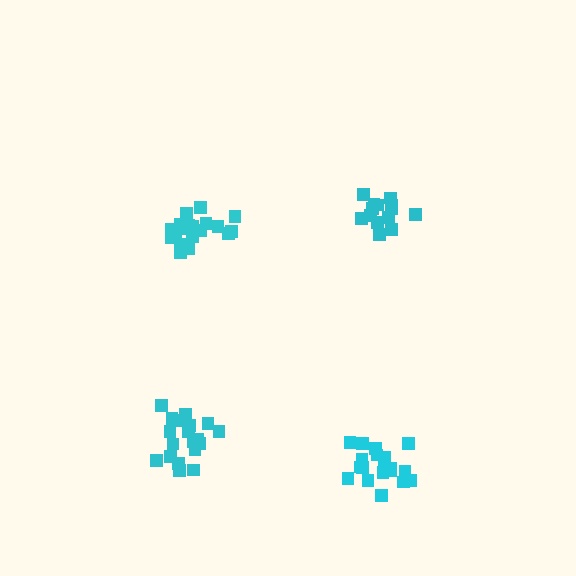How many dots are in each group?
Group 1: 20 dots, Group 2: 14 dots, Group 3: 20 dots, Group 4: 19 dots (73 total).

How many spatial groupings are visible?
There are 4 spatial groupings.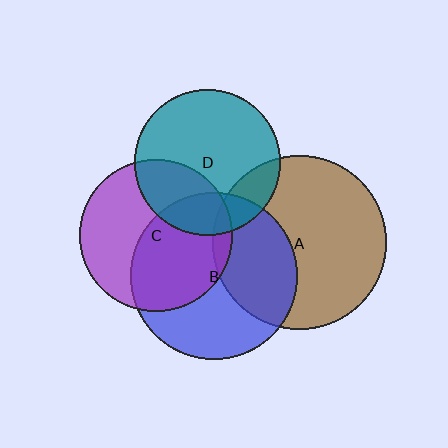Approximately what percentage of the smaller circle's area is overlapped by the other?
Approximately 5%.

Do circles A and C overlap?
Yes.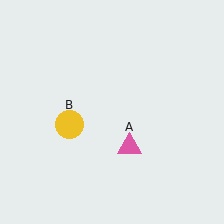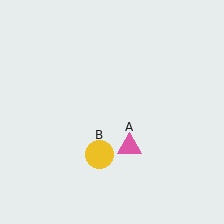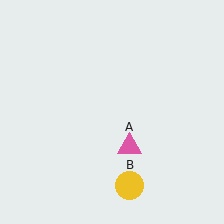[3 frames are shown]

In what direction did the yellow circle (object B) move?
The yellow circle (object B) moved down and to the right.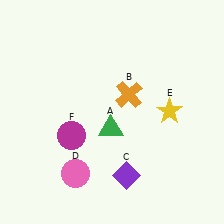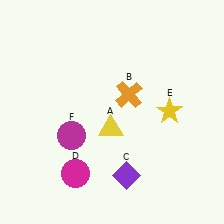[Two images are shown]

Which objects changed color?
A changed from green to yellow. D changed from pink to magenta.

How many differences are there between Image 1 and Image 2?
There are 2 differences between the two images.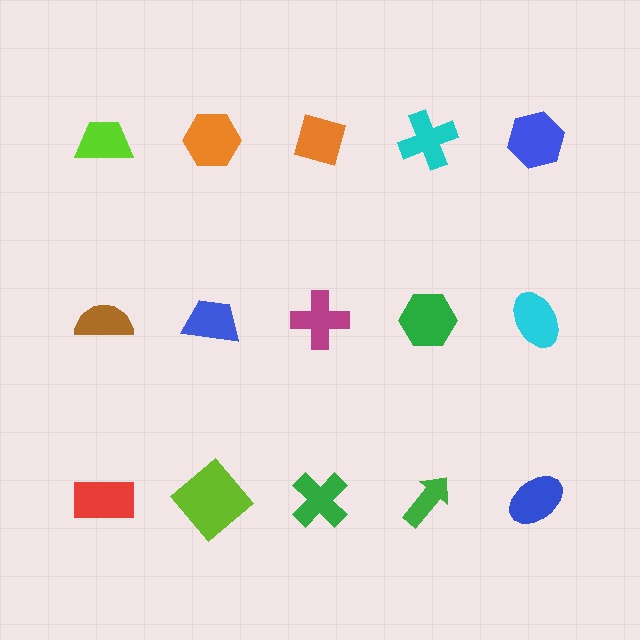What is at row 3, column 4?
A green arrow.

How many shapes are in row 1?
5 shapes.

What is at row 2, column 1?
A brown semicircle.